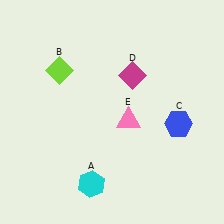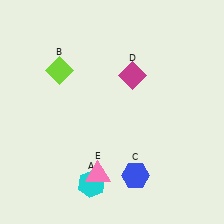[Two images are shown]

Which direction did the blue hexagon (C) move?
The blue hexagon (C) moved down.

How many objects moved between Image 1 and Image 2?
2 objects moved between the two images.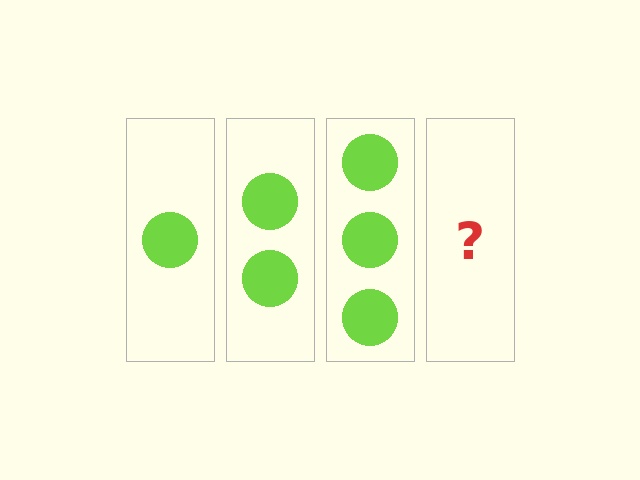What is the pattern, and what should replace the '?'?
The pattern is that each step adds one more circle. The '?' should be 4 circles.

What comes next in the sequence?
The next element should be 4 circles.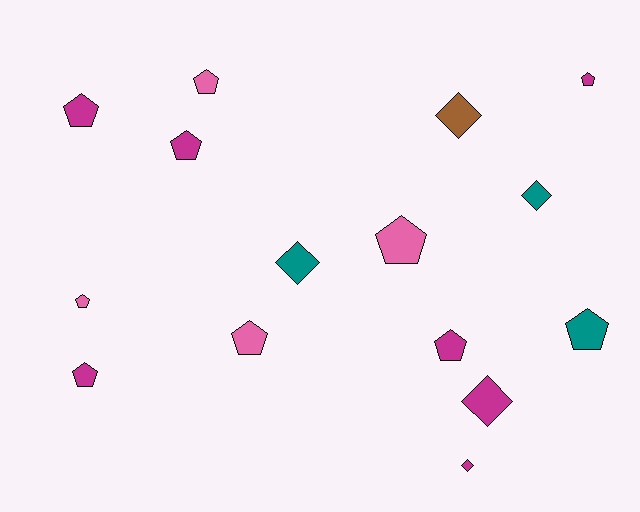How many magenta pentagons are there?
There are 5 magenta pentagons.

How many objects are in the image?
There are 15 objects.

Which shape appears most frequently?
Pentagon, with 10 objects.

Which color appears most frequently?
Magenta, with 7 objects.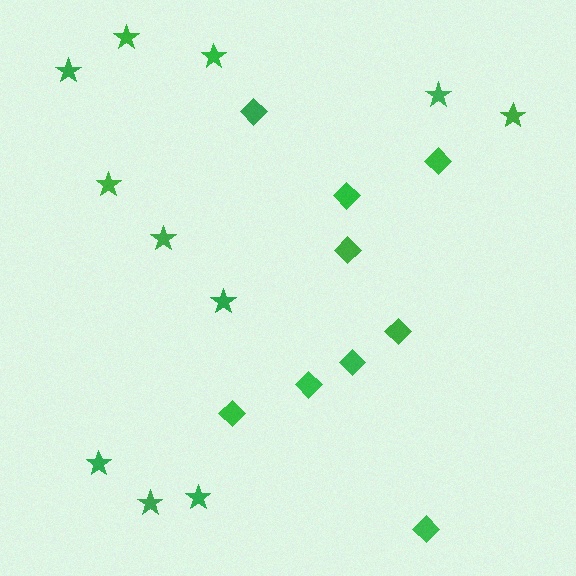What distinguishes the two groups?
There are 2 groups: one group of diamonds (9) and one group of stars (11).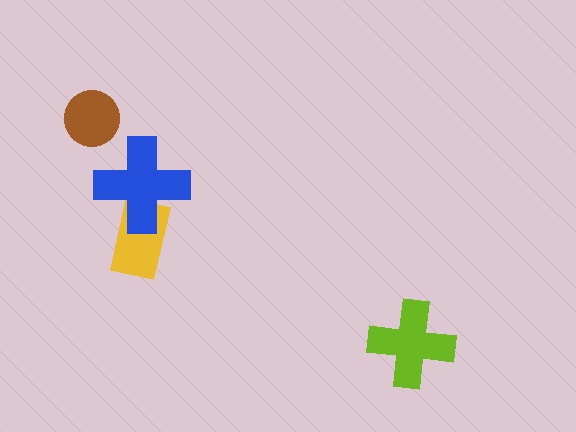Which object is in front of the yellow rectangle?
The blue cross is in front of the yellow rectangle.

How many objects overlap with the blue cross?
1 object overlaps with the blue cross.